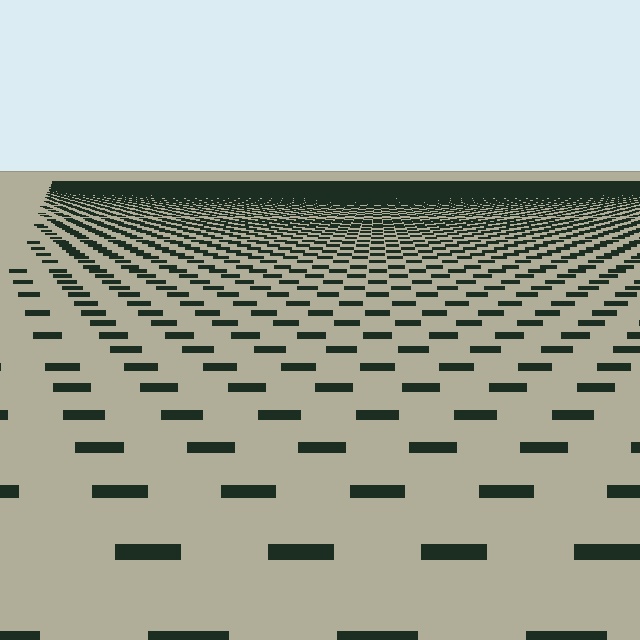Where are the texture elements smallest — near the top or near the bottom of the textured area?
Near the top.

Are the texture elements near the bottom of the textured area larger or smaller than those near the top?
Larger. Near the bottom, elements are closer to the viewer and appear at a bigger on-screen size.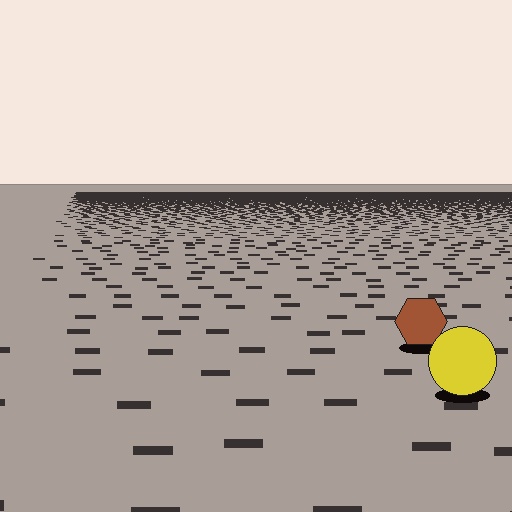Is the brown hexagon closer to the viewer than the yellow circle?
No. The yellow circle is closer — you can tell from the texture gradient: the ground texture is coarser near it.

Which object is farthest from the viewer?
The brown hexagon is farthest from the viewer. It appears smaller and the ground texture around it is denser.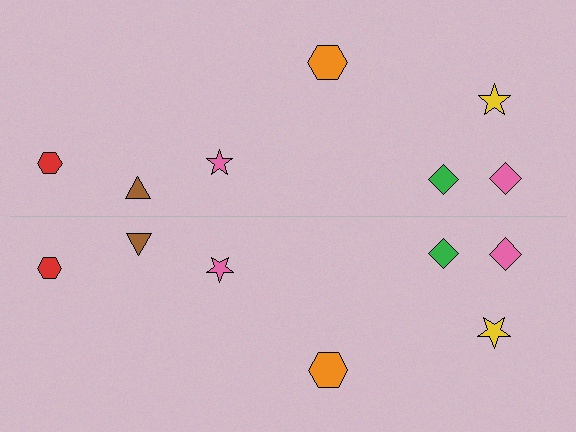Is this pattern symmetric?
Yes, this pattern has bilateral (reflection) symmetry.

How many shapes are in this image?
There are 14 shapes in this image.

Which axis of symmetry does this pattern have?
The pattern has a horizontal axis of symmetry running through the center of the image.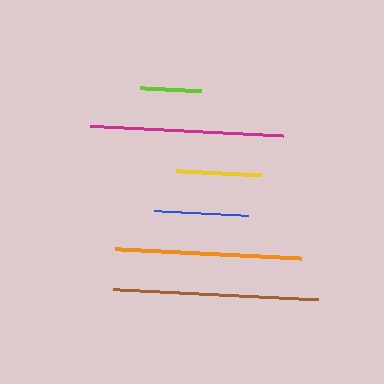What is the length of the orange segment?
The orange segment is approximately 186 pixels long.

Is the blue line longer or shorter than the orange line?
The orange line is longer than the blue line.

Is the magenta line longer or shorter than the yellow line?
The magenta line is longer than the yellow line.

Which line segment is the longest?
The brown line is the longest at approximately 205 pixels.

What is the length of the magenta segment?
The magenta segment is approximately 193 pixels long.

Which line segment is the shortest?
The lime line is the shortest at approximately 60 pixels.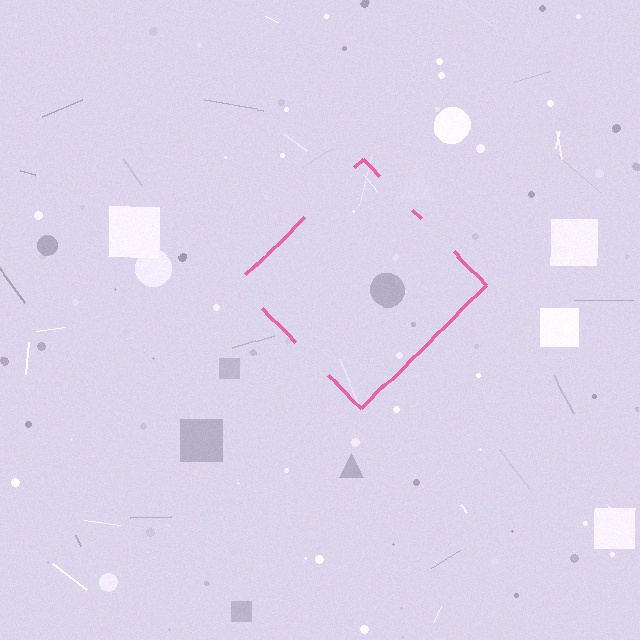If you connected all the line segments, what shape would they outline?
They would outline a diamond.